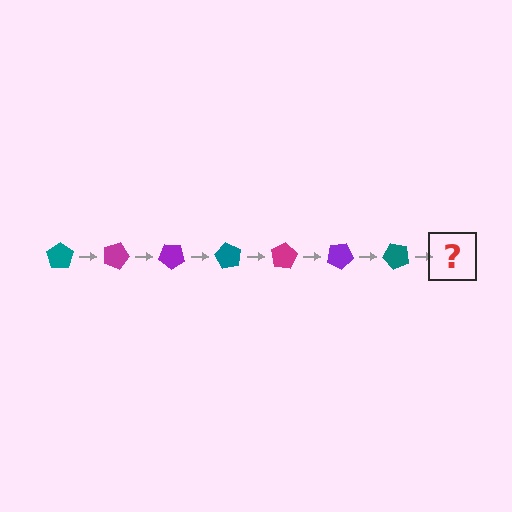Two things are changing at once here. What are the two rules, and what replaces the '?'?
The two rules are that it rotates 20 degrees each step and the color cycles through teal, magenta, and purple. The '?' should be a magenta pentagon, rotated 140 degrees from the start.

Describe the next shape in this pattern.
It should be a magenta pentagon, rotated 140 degrees from the start.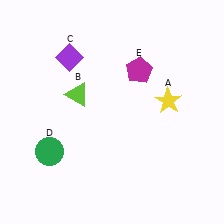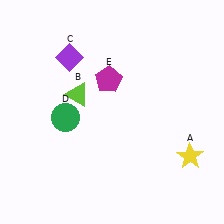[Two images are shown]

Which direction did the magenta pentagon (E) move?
The magenta pentagon (E) moved left.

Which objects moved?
The objects that moved are: the yellow star (A), the green circle (D), the magenta pentagon (E).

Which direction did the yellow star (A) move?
The yellow star (A) moved down.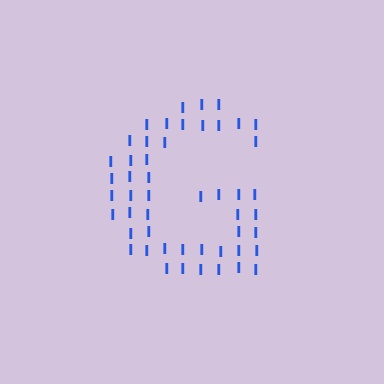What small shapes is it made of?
It is made of small letter I's.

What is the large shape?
The large shape is the letter G.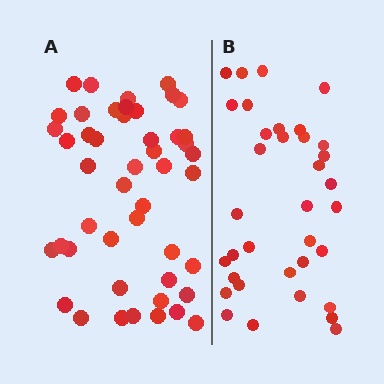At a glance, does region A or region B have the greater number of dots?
Region A (the left region) has more dots.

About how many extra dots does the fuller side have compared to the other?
Region A has roughly 12 or so more dots than region B.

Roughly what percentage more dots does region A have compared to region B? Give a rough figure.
About 35% more.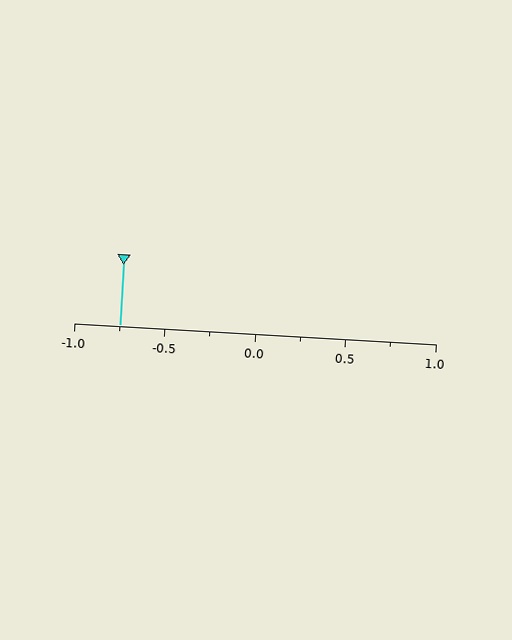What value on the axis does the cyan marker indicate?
The marker indicates approximately -0.75.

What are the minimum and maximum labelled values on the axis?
The axis runs from -1.0 to 1.0.